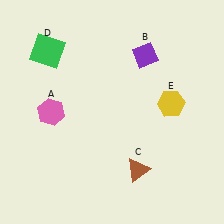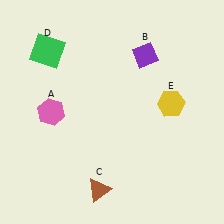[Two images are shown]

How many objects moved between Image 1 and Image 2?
1 object moved between the two images.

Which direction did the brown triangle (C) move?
The brown triangle (C) moved left.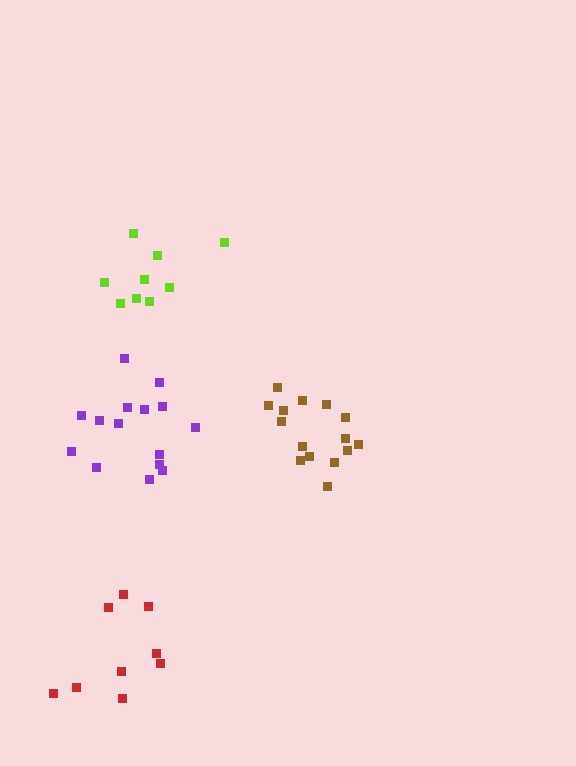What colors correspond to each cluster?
The clusters are colored: brown, red, lime, purple.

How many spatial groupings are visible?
There are 4 spatial groupings.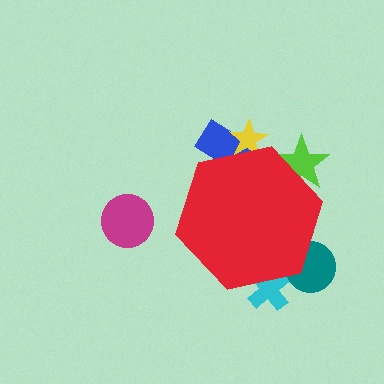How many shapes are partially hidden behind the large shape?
5 shapes are partially hidden.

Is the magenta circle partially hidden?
No, the magenta circle is fully visible.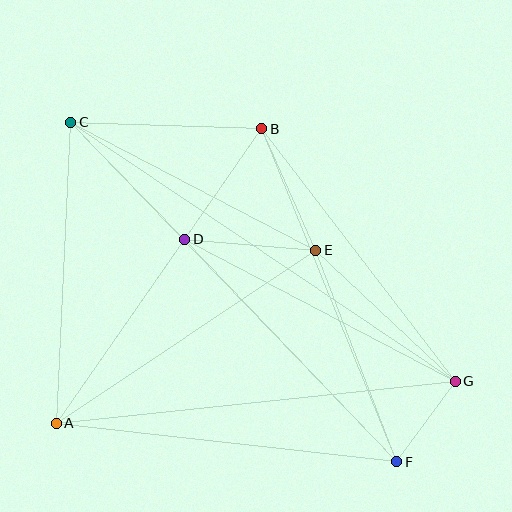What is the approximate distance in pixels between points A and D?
The distance between A and D is approximately 224 pixels.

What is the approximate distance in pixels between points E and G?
The distance between E and G is approximately 191 pixels.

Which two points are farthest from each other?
Points C and F are farthest from each other.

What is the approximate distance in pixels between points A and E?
The distance between A and E is approximately 311 pixels.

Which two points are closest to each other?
Points F and G are closest to each other.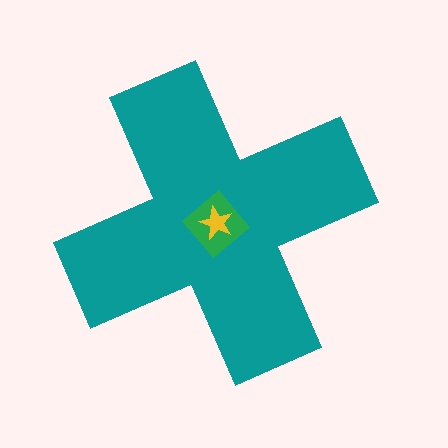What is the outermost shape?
The teal cross.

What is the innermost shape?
The yellow star.